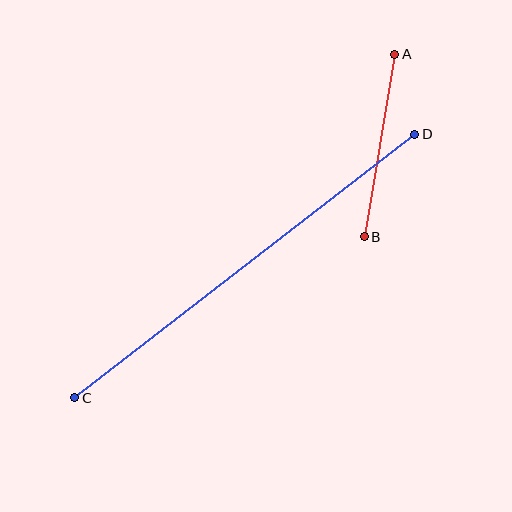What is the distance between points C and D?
The distance is approximately 430 pixels.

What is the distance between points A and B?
The distance is approximately 185 pixels.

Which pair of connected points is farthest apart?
Points C and D are farthest apart.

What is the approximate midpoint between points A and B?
The midpoint is at approximately (379, 146) pixels.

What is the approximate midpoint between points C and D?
The midpoint is at approximately (245, 266) pixels.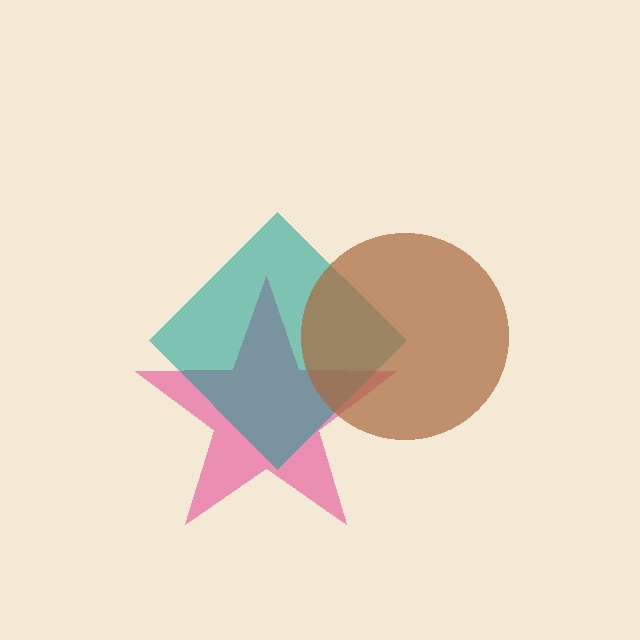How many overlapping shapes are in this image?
There are 3 overlapping shapes in the image.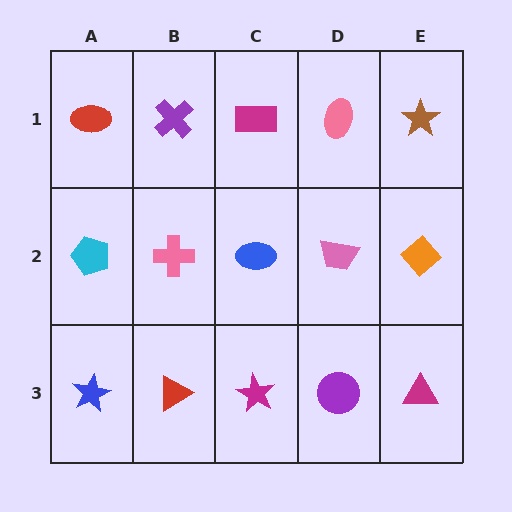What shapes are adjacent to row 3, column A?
A cyan pentagon (row 2, column A), a red triangle (row 3, column B).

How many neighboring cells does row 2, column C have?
4.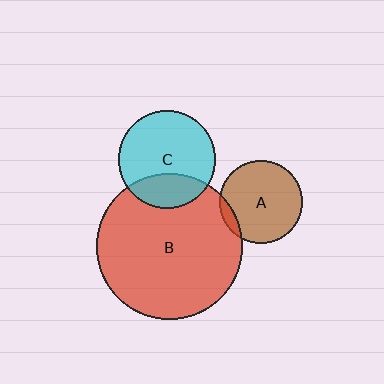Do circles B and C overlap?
Yes.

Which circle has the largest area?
Circle B (red).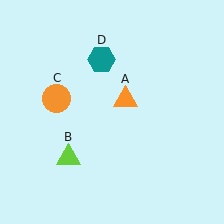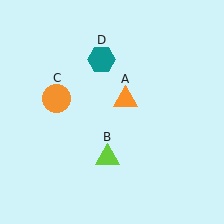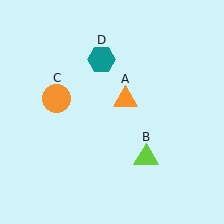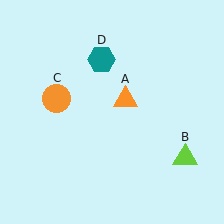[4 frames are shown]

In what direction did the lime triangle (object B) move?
The lime triangle (object B) moved right.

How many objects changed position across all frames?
1 object changed position: lime triangle (object B).